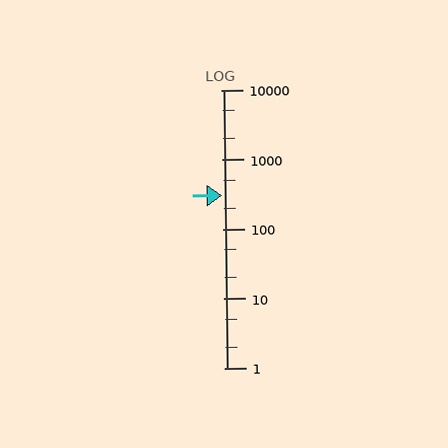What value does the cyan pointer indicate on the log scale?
The pointer indicates approximately 300.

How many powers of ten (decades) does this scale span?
The scale spans 4 decades, from 1 to 10000.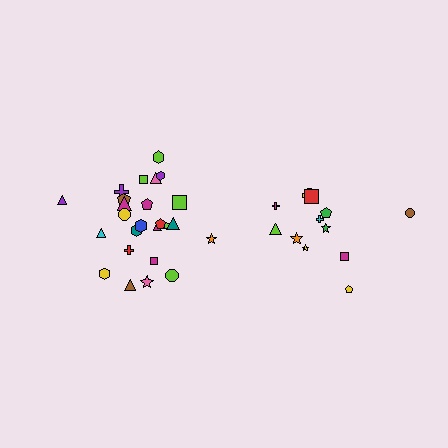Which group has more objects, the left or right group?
The left group.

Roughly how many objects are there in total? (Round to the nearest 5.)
Roughly 35 objects in total.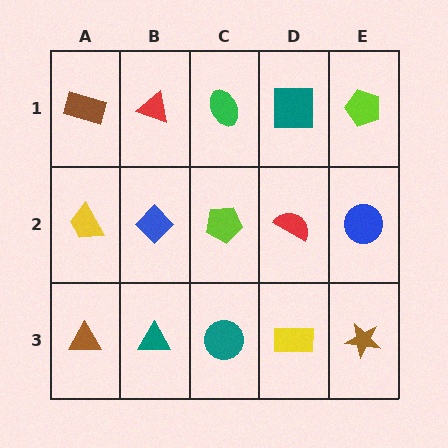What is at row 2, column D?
A red semicircle.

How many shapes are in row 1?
5 shapes.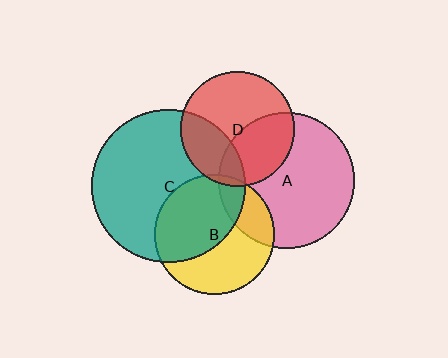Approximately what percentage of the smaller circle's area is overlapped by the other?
Approximately 30%.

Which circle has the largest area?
Circle C (teal).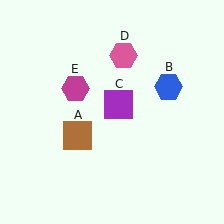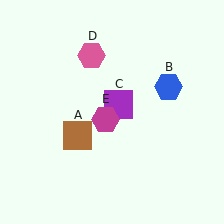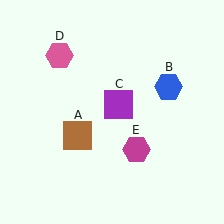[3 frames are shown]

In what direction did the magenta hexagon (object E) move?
The magenta hexagon (object E) moved down and to the right.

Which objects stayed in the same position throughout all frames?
Brown square (object A) and blue hexagon (object B) and purple square (object C) remained stationary.